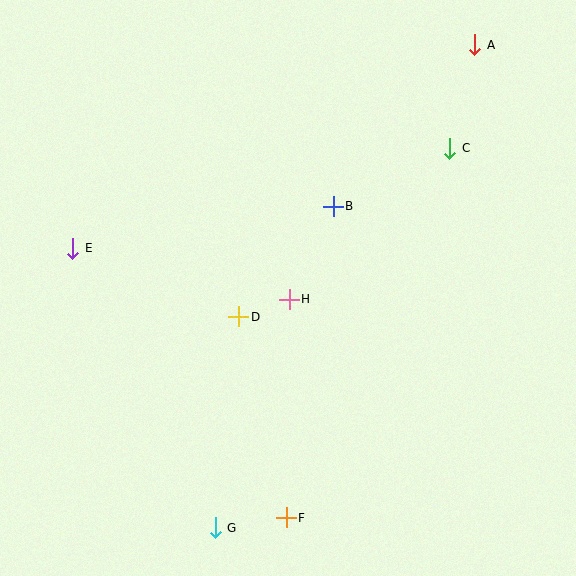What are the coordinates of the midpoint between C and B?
The midpoint between C and B is at (392, 177).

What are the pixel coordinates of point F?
Point F is at (286, 518).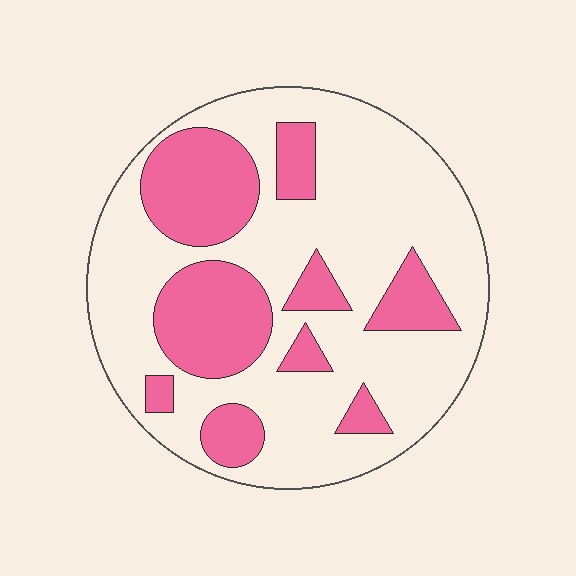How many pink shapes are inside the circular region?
9.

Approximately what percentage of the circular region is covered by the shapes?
Approximately 30%.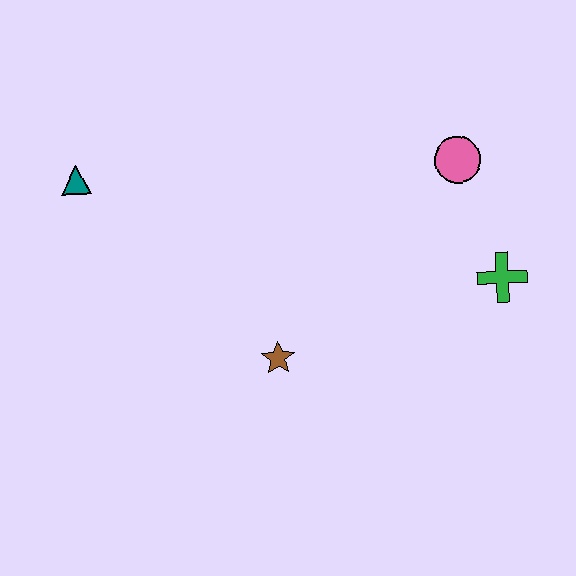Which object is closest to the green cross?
The pink circle is closest to the green cross.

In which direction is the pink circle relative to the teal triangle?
The pink circle is to the right of the teal triangle.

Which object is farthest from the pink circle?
The teal triangle is farthest from the pink circle.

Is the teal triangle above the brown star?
Yes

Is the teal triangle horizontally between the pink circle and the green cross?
No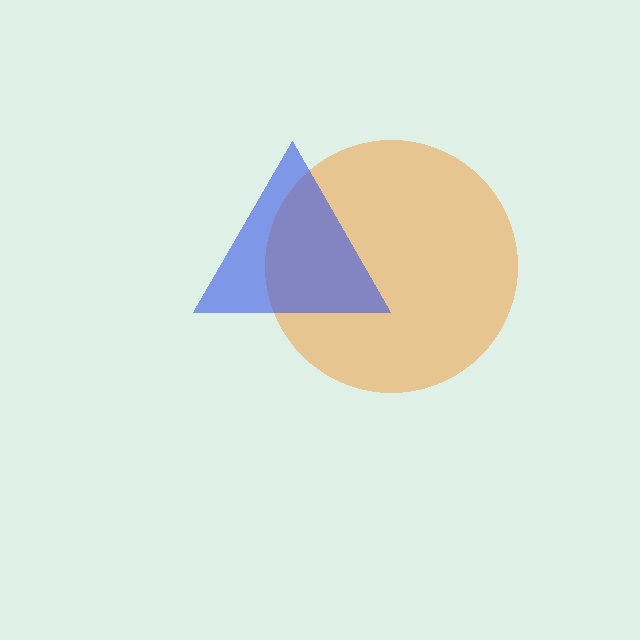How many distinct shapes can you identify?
There are 2 distinct shapes: an orange circle, a blue triangle.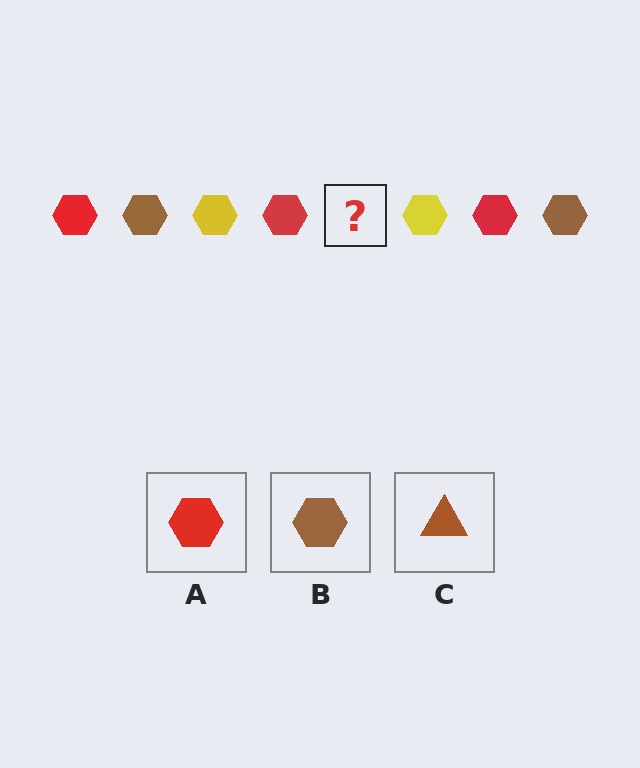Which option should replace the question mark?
Option B.